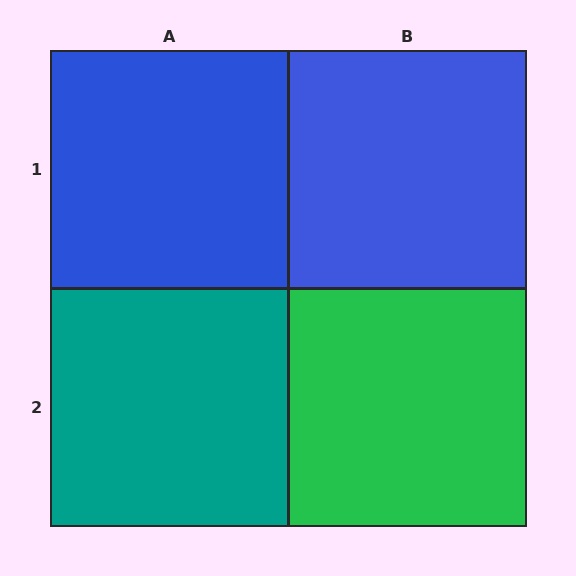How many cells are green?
1 cell is green.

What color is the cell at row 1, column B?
Blue.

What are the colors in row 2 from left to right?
Teal, green.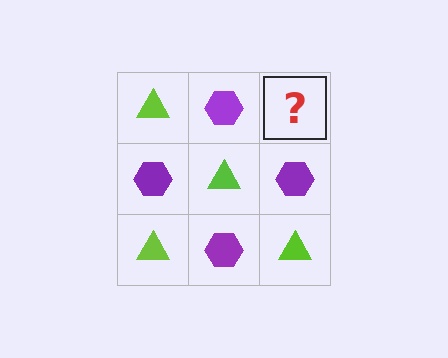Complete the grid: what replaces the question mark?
The question mark should be replaced with a lime triangle.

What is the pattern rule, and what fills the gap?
The rule is that it alternates lime triangle and purple hexagon in a checkerboard pattern. The gap should be filled with a lime triangle.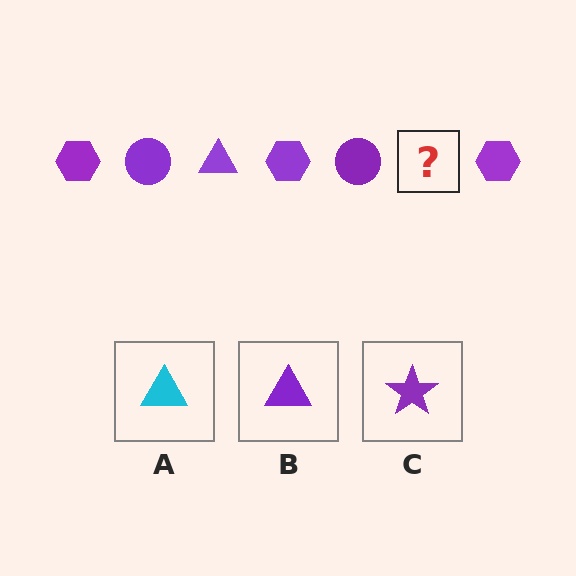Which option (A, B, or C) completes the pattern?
B.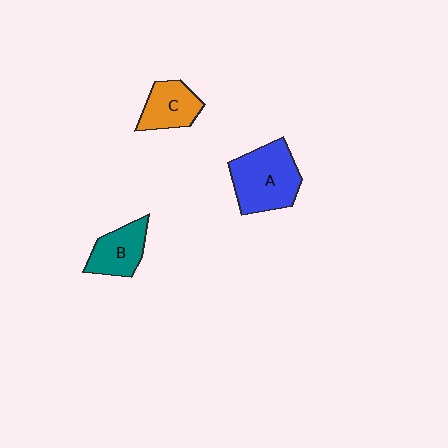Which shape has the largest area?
Shape A (blue).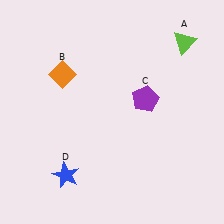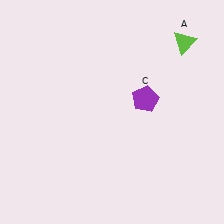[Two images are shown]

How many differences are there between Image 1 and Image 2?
There are 2 differences between the two images.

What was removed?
The blue star (D), the orange diamond (B) were removed in Image 2.